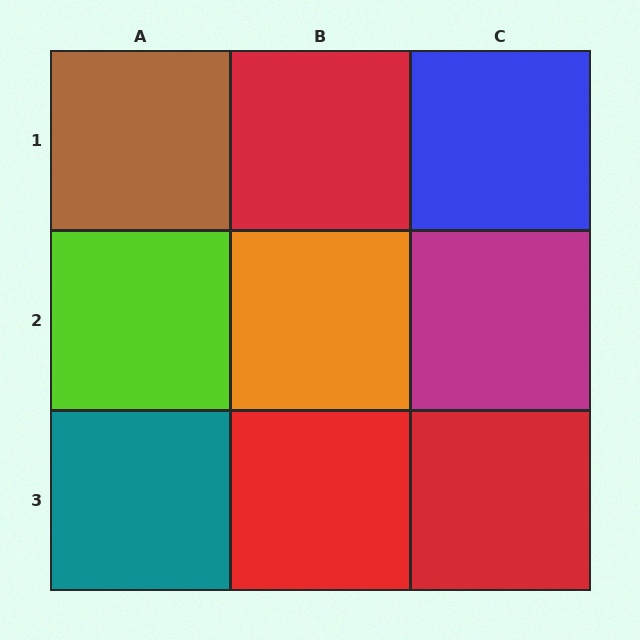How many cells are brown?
1 cell is brown.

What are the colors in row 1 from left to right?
Brown, red, blue.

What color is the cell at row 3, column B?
Red.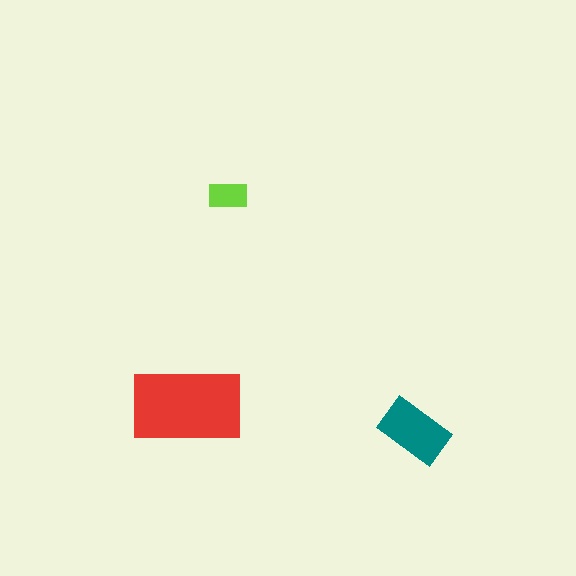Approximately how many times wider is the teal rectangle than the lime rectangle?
About 2 times wider.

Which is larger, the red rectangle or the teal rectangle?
The red one.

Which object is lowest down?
The teal rectangle is bottommost.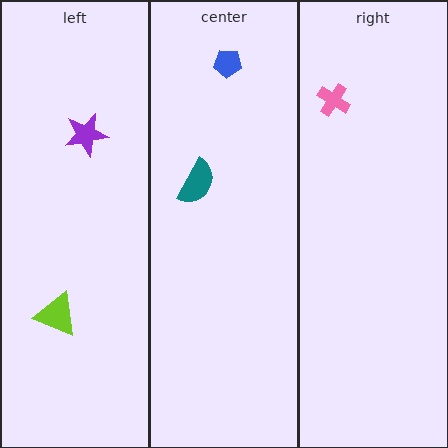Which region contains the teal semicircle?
The center region.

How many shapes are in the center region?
2.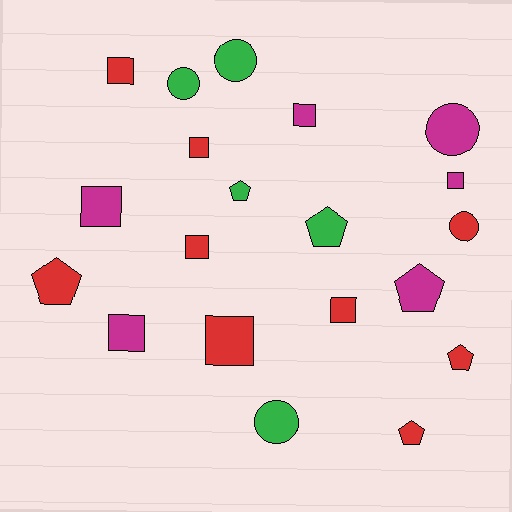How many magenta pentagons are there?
There is 1 magenta pentagon.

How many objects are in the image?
There are 20 objects.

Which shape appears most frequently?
Square, with 9 objects.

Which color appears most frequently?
Red, with 9 objects.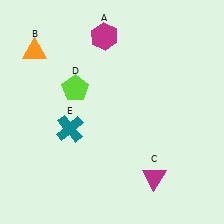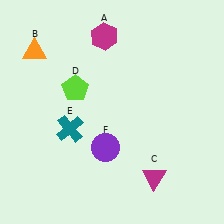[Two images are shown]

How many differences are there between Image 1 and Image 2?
There is 1 difference between the two images.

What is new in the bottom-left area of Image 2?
A purple circle (F) was added in the bottom-left area of Image 2.